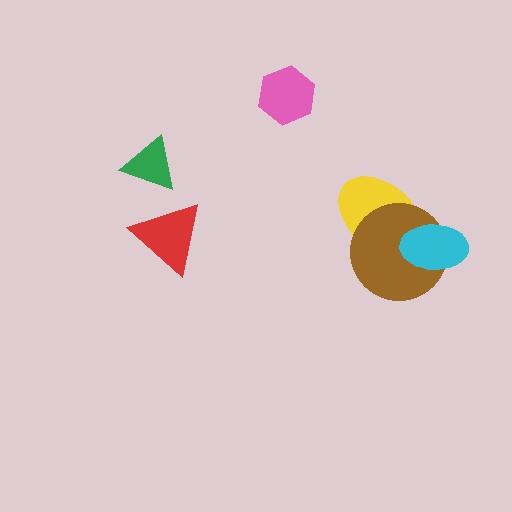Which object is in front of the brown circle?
The cyan ellipse is in front of the brown circle.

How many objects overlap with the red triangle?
0 objects overlap with the red triangle.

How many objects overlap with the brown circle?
2 objects overlap with the brown circle.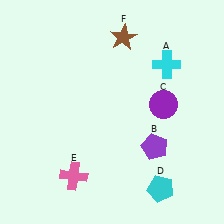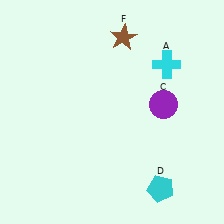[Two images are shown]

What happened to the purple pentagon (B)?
The purple pentagon (B) was removed in Image 2. It was in the bottom-right area of Image 1.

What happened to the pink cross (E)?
The pink cross (E) was removed in Image 2. It was in the bottom-left area of Image 1.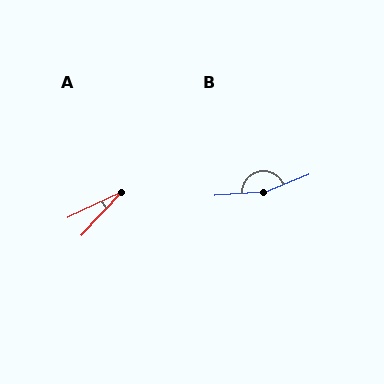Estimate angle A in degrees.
Approximately 22 degrees.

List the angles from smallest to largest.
A (22°), B (162°).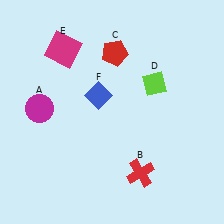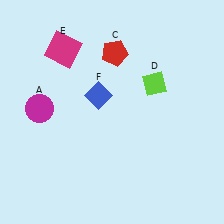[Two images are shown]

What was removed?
The red cross (B) was removed in Image 2.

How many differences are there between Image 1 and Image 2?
There is 1 difference between the two images.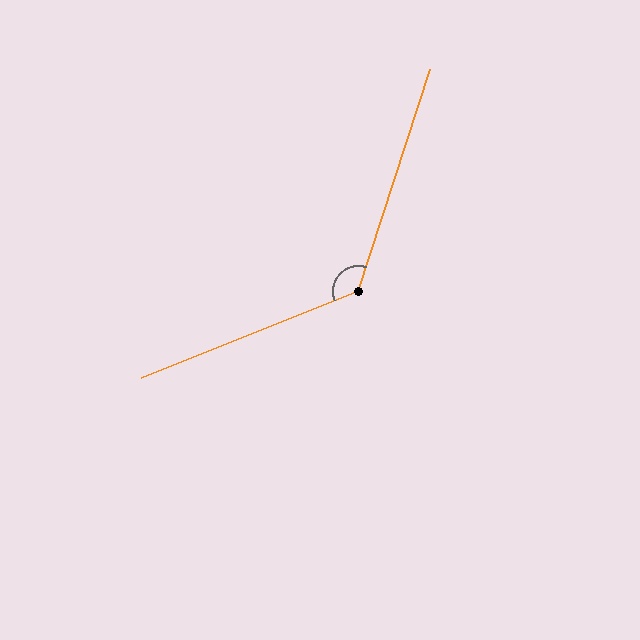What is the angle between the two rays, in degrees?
Approximately 130 degrees.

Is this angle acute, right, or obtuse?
It is obtuse.